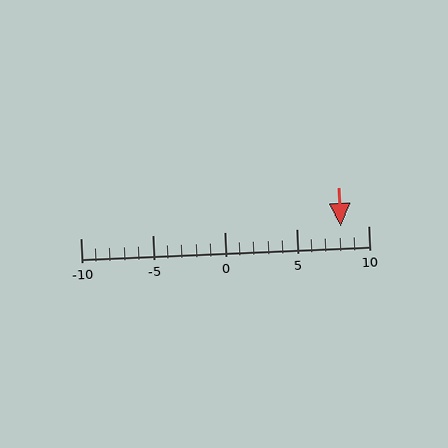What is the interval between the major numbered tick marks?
The major tick marks are spaced 5 units apart.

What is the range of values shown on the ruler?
The ruler shows values from -10 to 10.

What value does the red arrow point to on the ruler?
The red arrow points to approximately 8.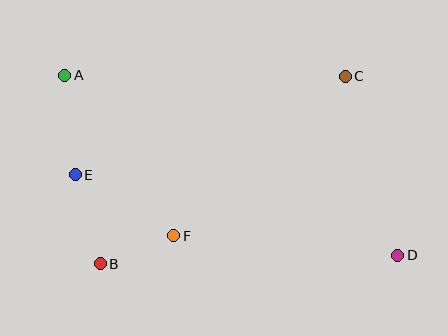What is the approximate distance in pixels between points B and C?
The distance between B and C is approximately 309 pixels.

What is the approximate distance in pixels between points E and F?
The distance between E and F is approximately 116 pixels.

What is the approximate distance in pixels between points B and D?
The distance between B and D is approximately 297 pixels.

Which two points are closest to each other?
Points B and F are closest to each other.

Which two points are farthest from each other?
Points A and D are farthest from each other.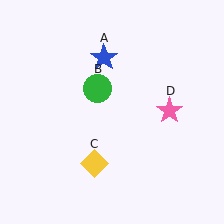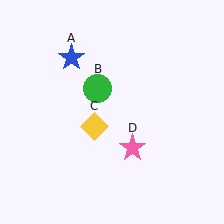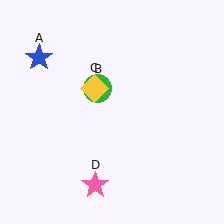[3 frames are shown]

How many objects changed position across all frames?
3 objects changed position: blue star (object A), yellow diamond (object C), pink star (object D).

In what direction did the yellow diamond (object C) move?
The yellow diamond (object C) moved up.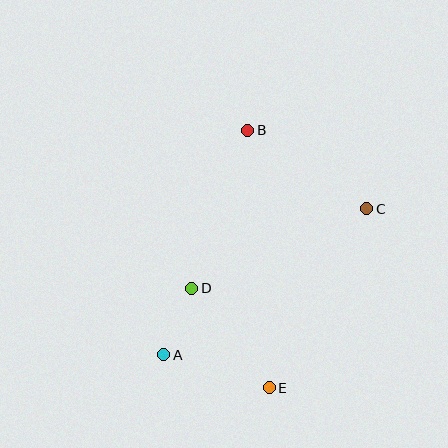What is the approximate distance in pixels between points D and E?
The distance between D and E is approximately 126 pixels.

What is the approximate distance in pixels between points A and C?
The distance between A and C is approximately 250 pixels.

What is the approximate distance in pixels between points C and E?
The distance between C and E is approximately 203 pixels.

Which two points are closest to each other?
Points A and D are closest to each other.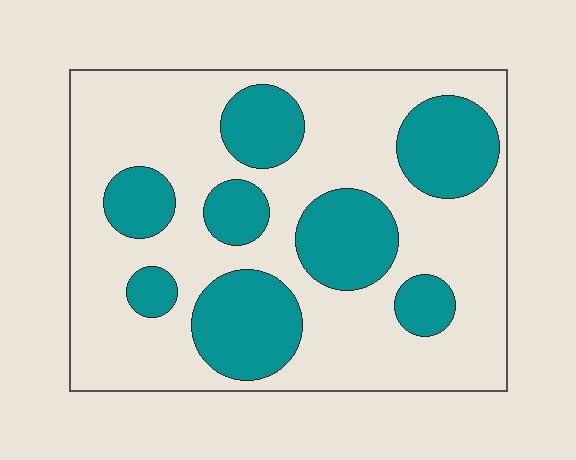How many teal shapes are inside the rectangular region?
8.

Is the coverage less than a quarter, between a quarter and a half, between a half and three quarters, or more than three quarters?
Between a quarter and a half.